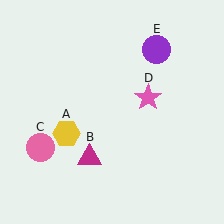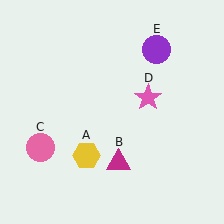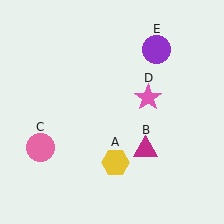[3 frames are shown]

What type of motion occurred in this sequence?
The yellow hexagon (object A), magenta triangle (object B) rotated counterclockwise around the center of the scene.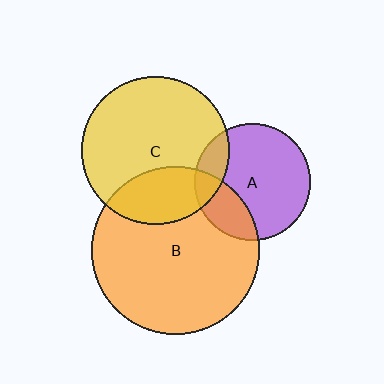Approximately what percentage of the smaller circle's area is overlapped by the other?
Approximately 25%.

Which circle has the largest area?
Circle B (orange).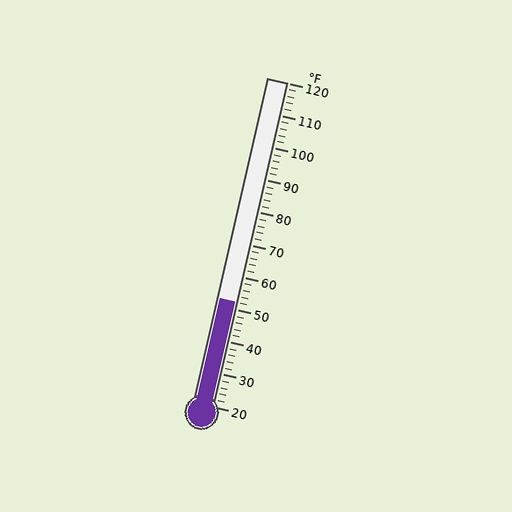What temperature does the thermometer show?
The thermometer shows approximately 52°F.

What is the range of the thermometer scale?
The thermometer scale ranges from 20°F to 120°F.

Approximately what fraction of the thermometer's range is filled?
The thermometer is filled to approximately 30% of its range.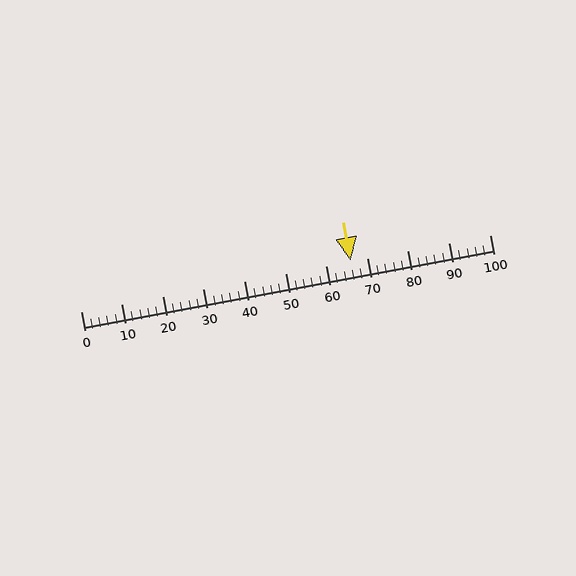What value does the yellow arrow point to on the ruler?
The yellow arrow points to approximately 66.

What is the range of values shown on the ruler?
The ruler shows values from 0 to 100.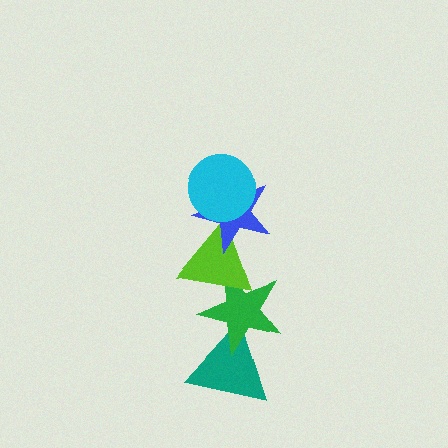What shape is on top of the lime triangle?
The blue star is on top of the lime triangle.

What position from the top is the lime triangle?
The lime triangle is 3rd from the top.